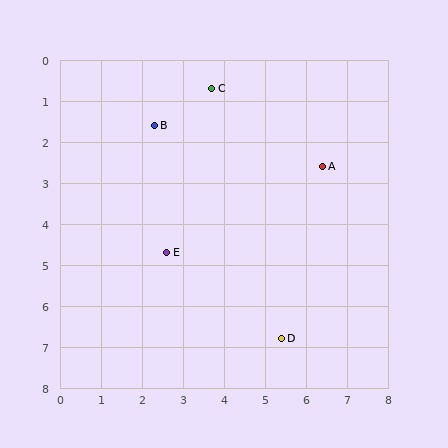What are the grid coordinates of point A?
Point A is at approximately (6.4, 2.6).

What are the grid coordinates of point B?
Point B is at approximately (2.3, 1.6).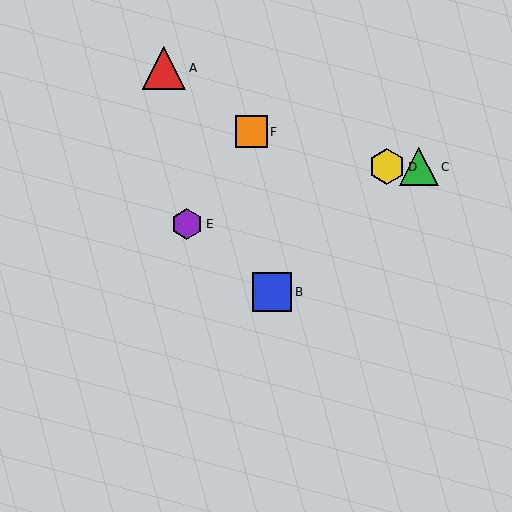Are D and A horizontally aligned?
No, D is at y≈167 and A is at y≈68.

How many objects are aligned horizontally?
2 objects (C, D) are aligned horizontally.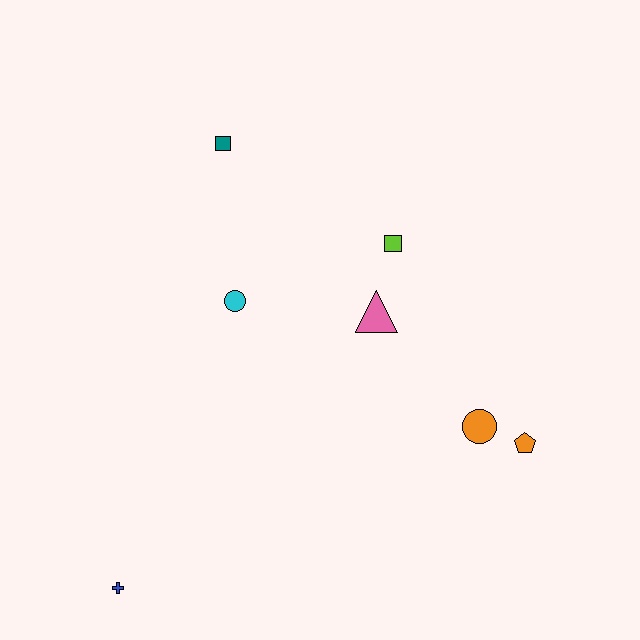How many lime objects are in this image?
There is 1 lime object.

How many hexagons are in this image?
There are no hexagons.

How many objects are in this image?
There are 7 objects.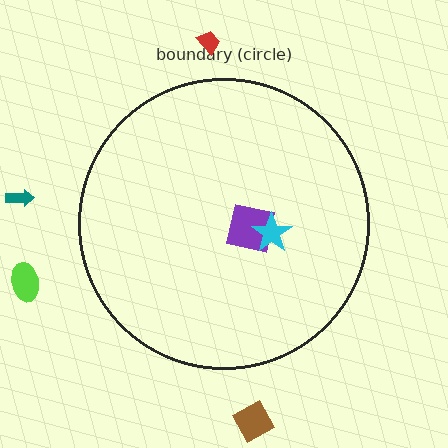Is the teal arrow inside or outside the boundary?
Outside.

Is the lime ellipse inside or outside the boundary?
Outside.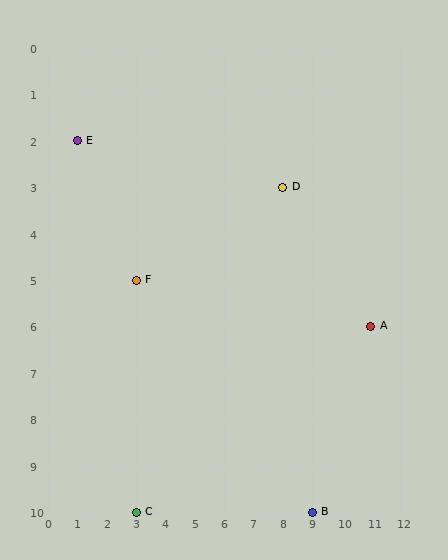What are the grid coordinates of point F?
Point F is at grid coordinates (3, 5).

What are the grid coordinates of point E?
Point E is at grid coordinates (1, 2).